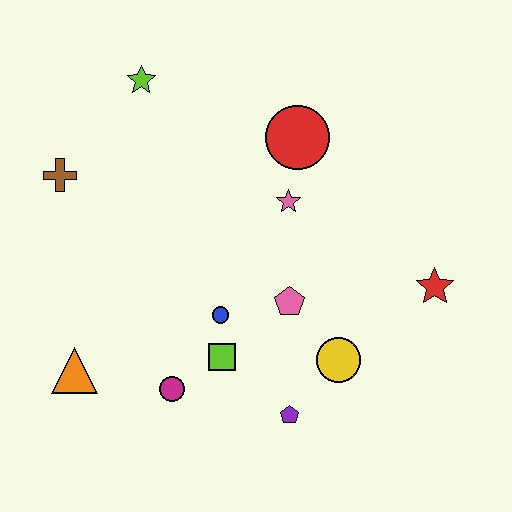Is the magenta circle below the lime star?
Yes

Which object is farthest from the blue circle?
The lime star is farthest from the blue circle.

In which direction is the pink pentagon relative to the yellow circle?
The pink pentagon is above the yellow circle.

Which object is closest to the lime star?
The brown cross is closest to the lime star.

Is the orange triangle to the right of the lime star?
No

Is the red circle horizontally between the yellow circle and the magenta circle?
Yes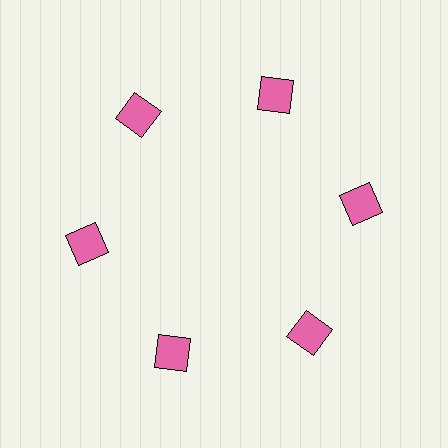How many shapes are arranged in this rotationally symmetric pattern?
There are 6 shapes, arranged in 6 groups of 1.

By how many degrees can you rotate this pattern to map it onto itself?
The pattern maps onto itself every 60 degrees of rotation.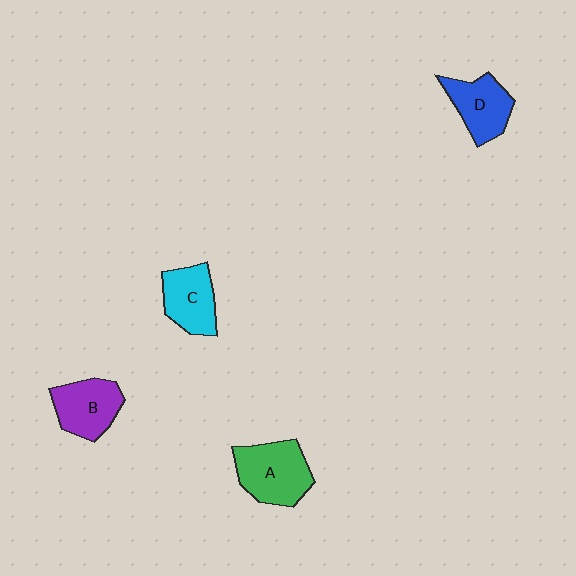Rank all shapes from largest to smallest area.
From largest to smallest: A (green), B (purple), D (blue), C (cyan).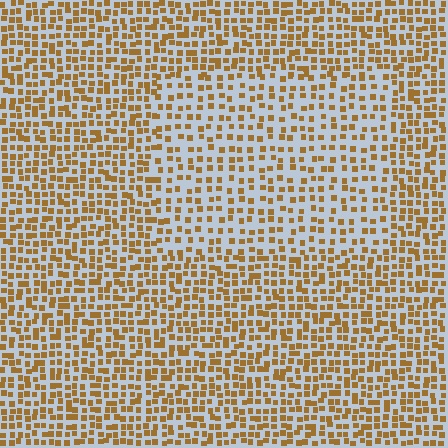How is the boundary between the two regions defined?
The boundary is defined by a change in element density (approximately 1.7x ratio). All elements are the same color, size, and shape.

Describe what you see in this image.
The image contains small brown elements arranged at two different densities. A rectangle-shaped region is visible where the elements are less densely packed than the surrounding area.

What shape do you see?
I see a rectangle.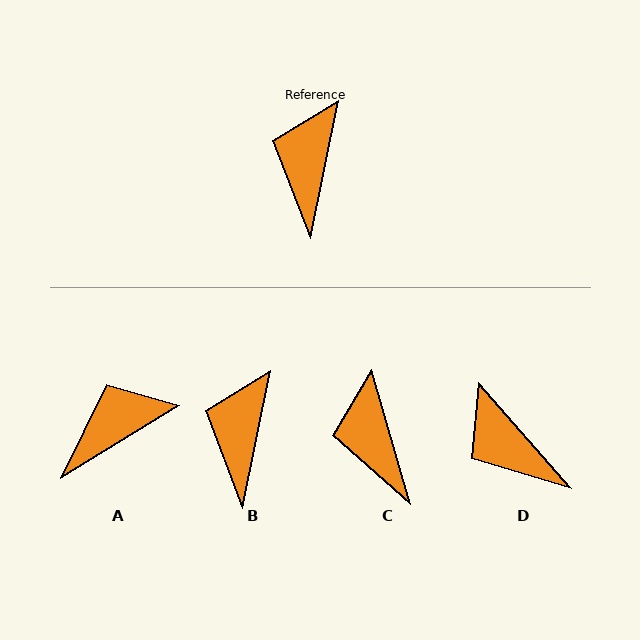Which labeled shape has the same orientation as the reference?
B.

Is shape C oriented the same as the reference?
No, it is off by about 28 degrees.